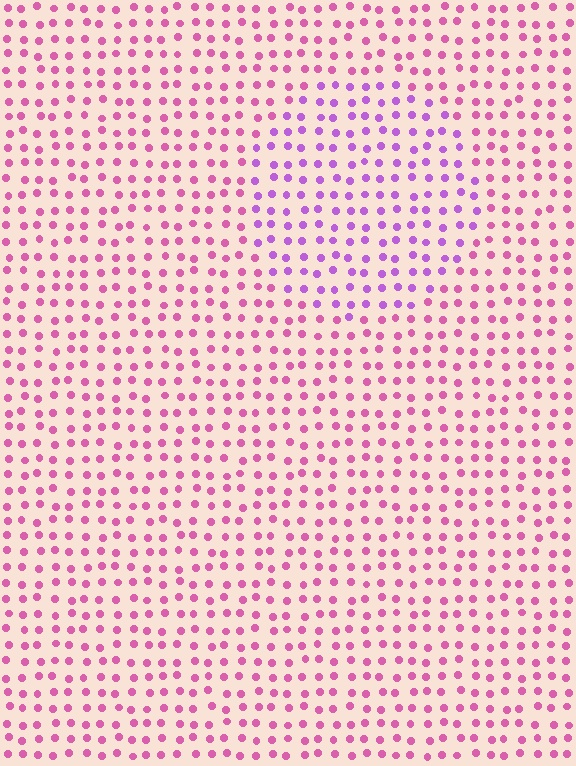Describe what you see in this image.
The image is filled with small pink elements in a uniform arrangement. A circle-shaped region is visible where the elements are tinted to a slightly different hue, forming a subtle color boundary.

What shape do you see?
I see a circle.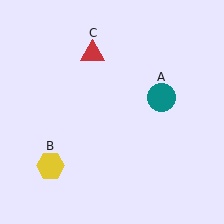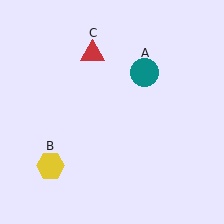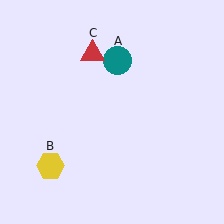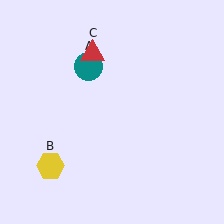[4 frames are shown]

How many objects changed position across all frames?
1 object changed position: teal circle (object A).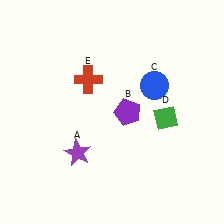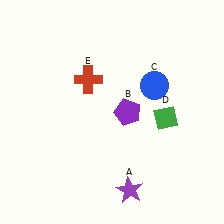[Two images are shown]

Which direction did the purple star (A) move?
The purple star (A) moved right.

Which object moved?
The purple star (A) moved right.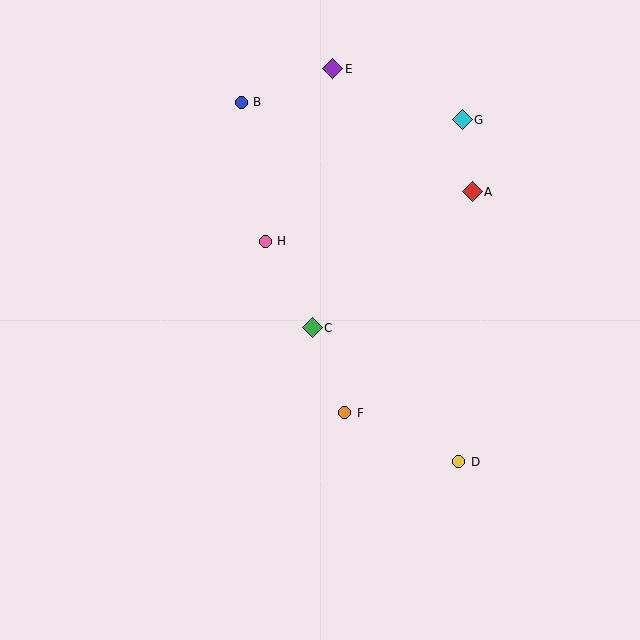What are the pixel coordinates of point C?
Point C is at (312, 328).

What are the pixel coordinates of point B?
Point B is at (241, 102).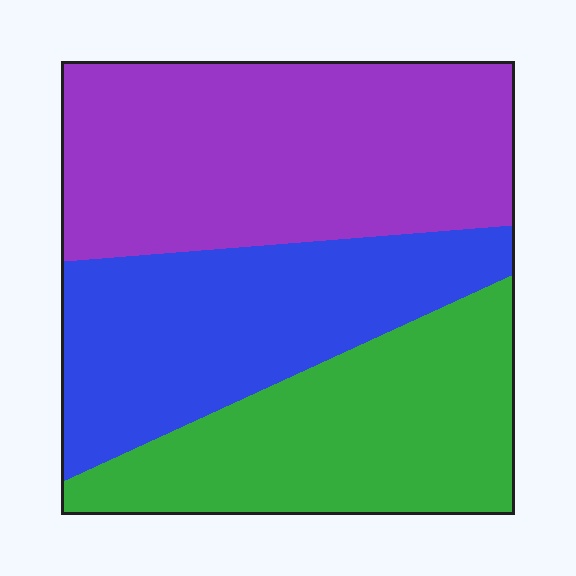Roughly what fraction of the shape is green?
Green covers about 30% of the shape.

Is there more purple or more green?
Purple.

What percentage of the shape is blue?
Blue takes up about one third (1/3) of the shape.